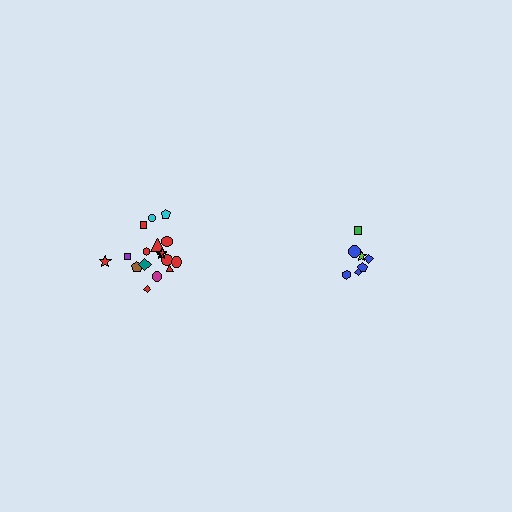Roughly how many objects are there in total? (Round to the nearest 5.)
Roughly 25 objects in total.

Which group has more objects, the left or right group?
The left group.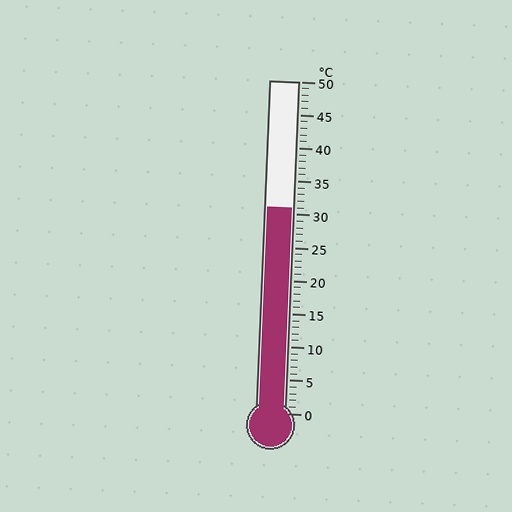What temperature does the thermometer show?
The thermometer shows approximately 31°C.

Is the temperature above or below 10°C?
The temperature is above 10°C.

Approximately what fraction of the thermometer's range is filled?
The thermometer is filled to approximately 60% of its range.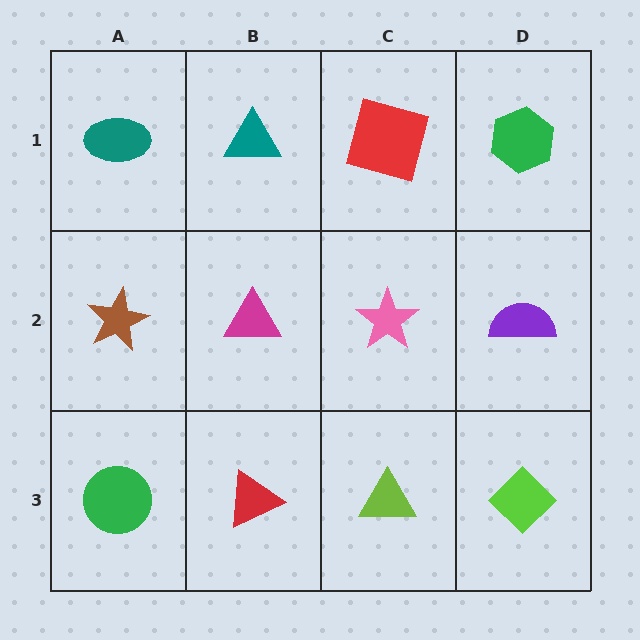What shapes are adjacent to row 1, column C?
A pink star (row 2, column C), a teal triangle (row 1, column B), a green hexagon (row 1, column D).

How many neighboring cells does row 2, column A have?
3.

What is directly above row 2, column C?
A red square.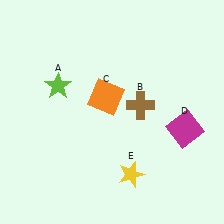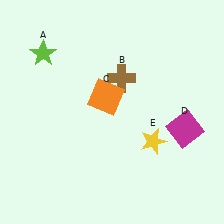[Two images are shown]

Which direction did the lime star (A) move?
The lime star (A) moved up.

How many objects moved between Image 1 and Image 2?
3 objects moved between the two images.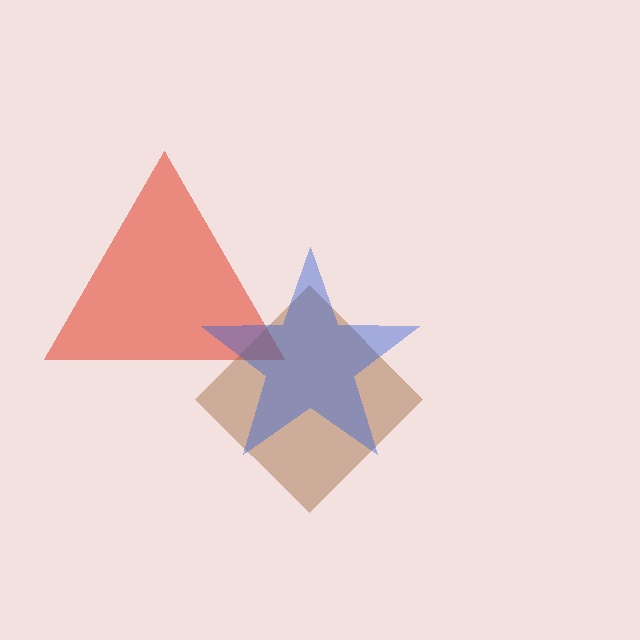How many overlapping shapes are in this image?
There are 3 overlapping shapes in the image.